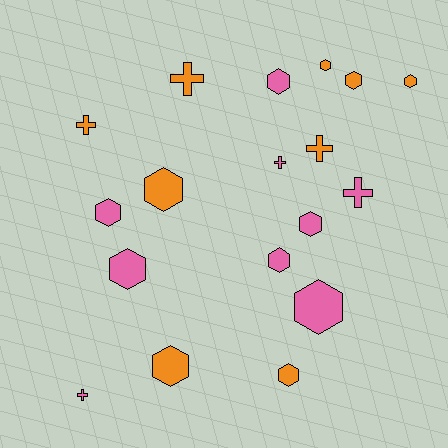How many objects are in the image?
There are 18 objects.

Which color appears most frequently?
Pink, with 9 objects.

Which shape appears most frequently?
Hexagon, with 12 objects.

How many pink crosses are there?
There are 3 pink crosses.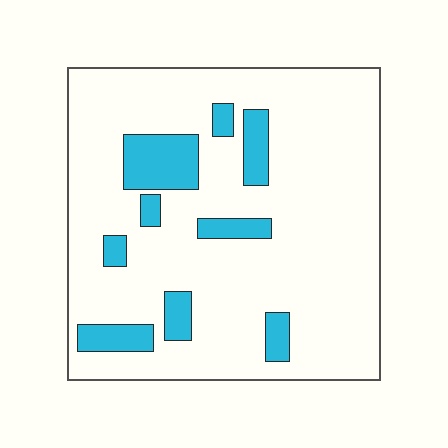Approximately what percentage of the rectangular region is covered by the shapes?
Approximately 15%.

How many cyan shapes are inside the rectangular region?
9.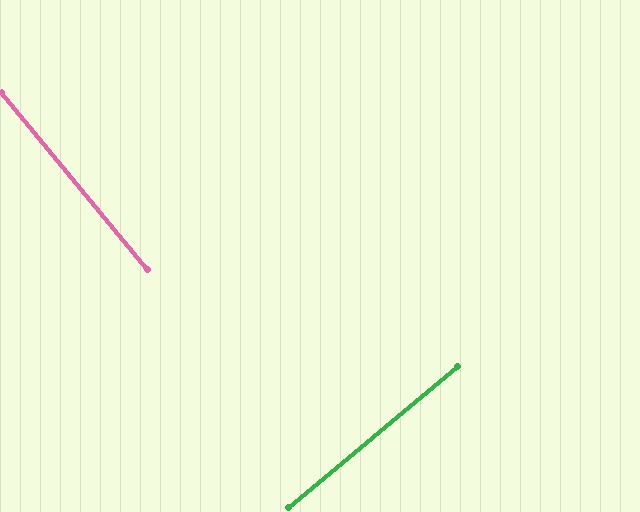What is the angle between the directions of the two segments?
Approximately 90 degrees.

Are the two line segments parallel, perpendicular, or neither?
Perpendicular — they meet at approximately 90°.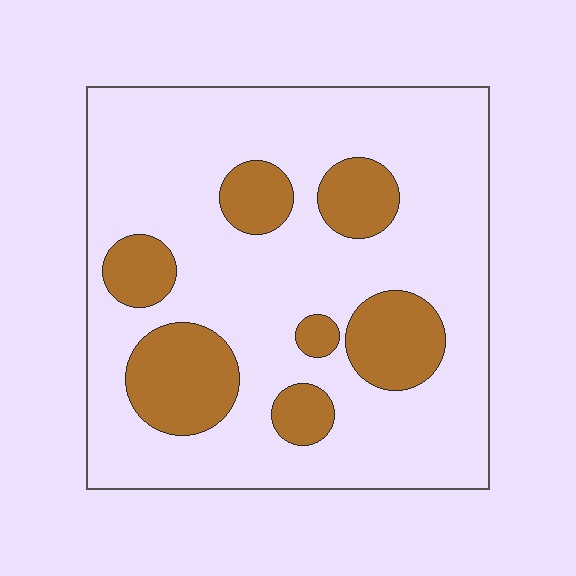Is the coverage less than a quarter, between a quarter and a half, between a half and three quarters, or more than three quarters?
Less than a quarter.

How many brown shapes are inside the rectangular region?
7.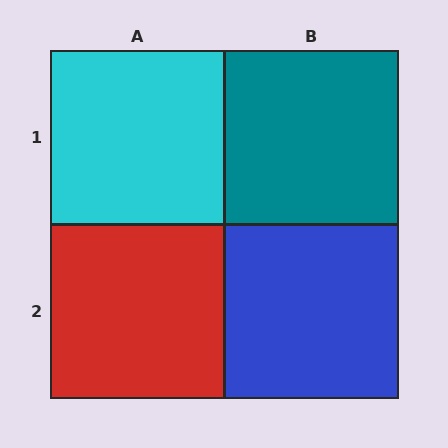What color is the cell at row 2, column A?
Red.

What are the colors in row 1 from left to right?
Cyan, teal.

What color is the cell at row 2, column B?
Blue.